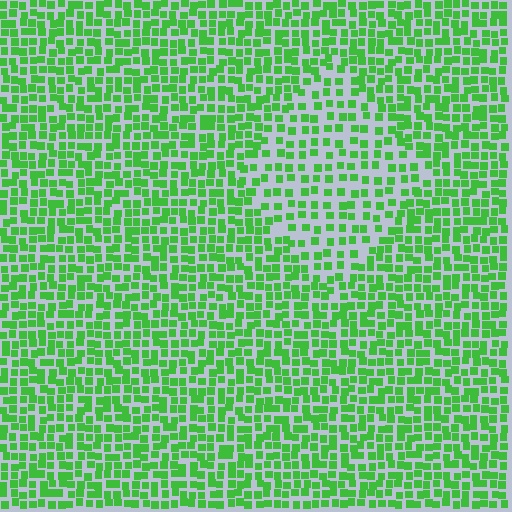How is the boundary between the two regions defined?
The boundary is defined by a change in element density (approximately 1.7x ratio). All elements are the same color, size, and shape.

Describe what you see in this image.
The image contains small green elements arranged at two different densities. A diamond-shaped region is visible where the elements are less densely packed than the surrounding area.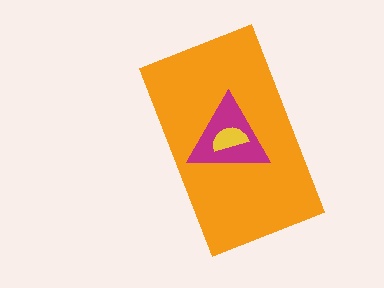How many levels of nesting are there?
3.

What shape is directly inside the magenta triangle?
The yellow semicircle.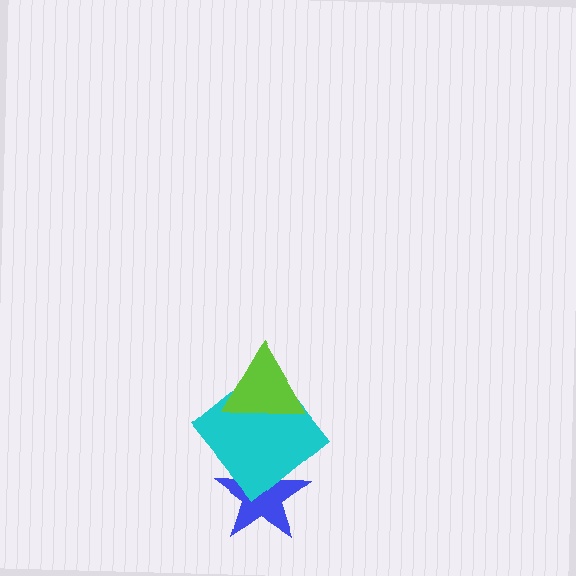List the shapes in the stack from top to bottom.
From top to bottom: the lime triangle, the cyan diamond, the blue star.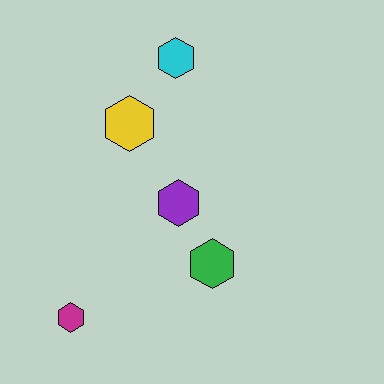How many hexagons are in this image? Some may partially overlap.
There are 5 hexagons.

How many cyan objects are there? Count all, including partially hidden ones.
There is 1 cyan object.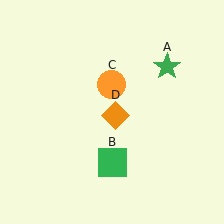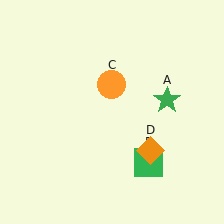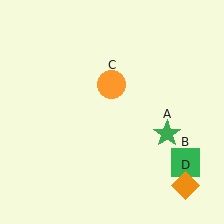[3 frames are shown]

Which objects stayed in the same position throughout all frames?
Orange circle (object C) remained stationary.